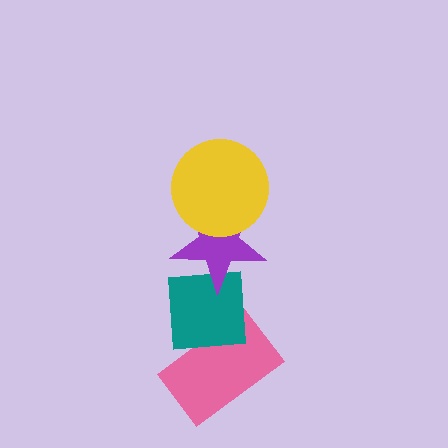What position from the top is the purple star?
The purple star is 2nd from the top.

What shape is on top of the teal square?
The purple star is on top of the teal square.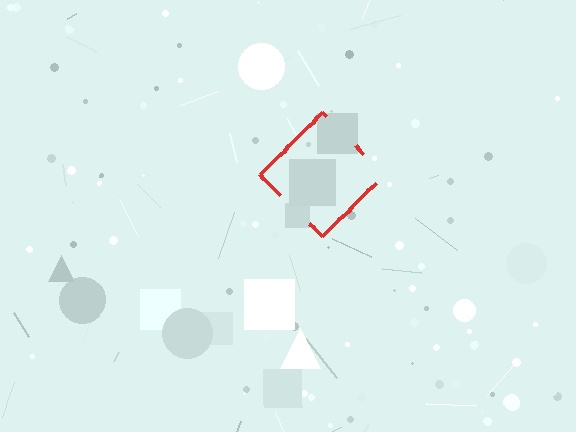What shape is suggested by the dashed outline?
The dashed outline suggests a diamond.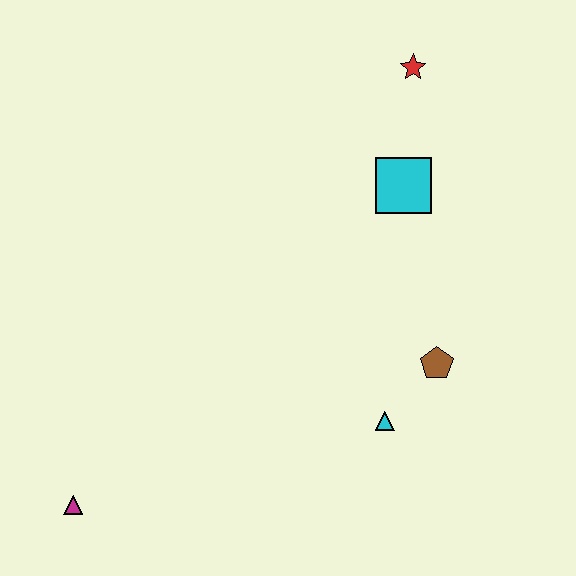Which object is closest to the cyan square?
The red star is closest to the cyan square.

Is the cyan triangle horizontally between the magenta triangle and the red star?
Yes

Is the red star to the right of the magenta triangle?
Yes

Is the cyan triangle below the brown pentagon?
Yes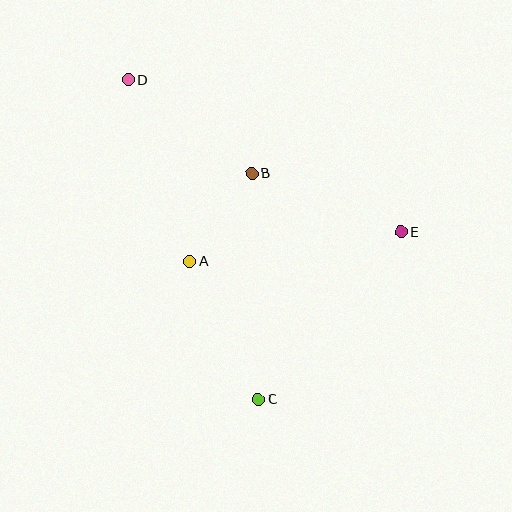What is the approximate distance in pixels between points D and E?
The distance between D and E is approximately 312 pixels.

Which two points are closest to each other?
Points A and B are closest to each other.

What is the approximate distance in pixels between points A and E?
The distance between A and E is approximately 213 pixels.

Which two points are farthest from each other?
Points C and D are farthest from each other.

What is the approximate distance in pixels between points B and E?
The distance between B and E is approximately 160 pixels.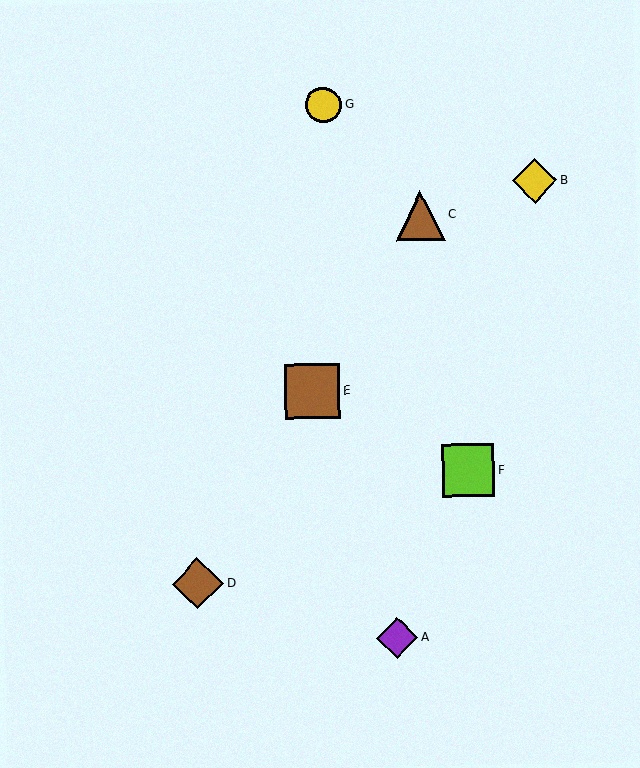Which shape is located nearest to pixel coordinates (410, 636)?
The purple diamond (labeled A) at (397, 638) is nearest to that location.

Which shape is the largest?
The brown square (labeled E) is the largest.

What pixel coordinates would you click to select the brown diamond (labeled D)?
Click at (198, 583) to select the brown diamond D.